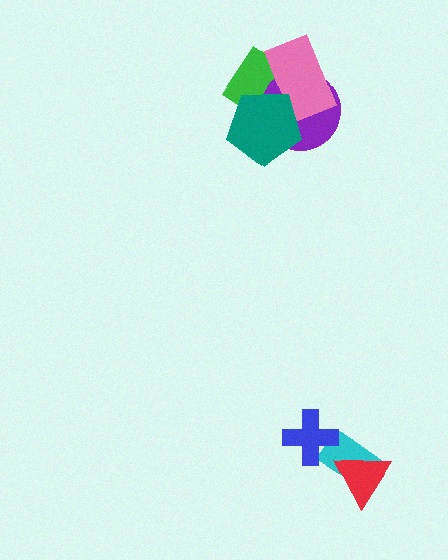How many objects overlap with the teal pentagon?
3 objects overlap with the teal pentagon.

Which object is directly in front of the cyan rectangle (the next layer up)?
The blue cross is directly in front of the cyan rectangle.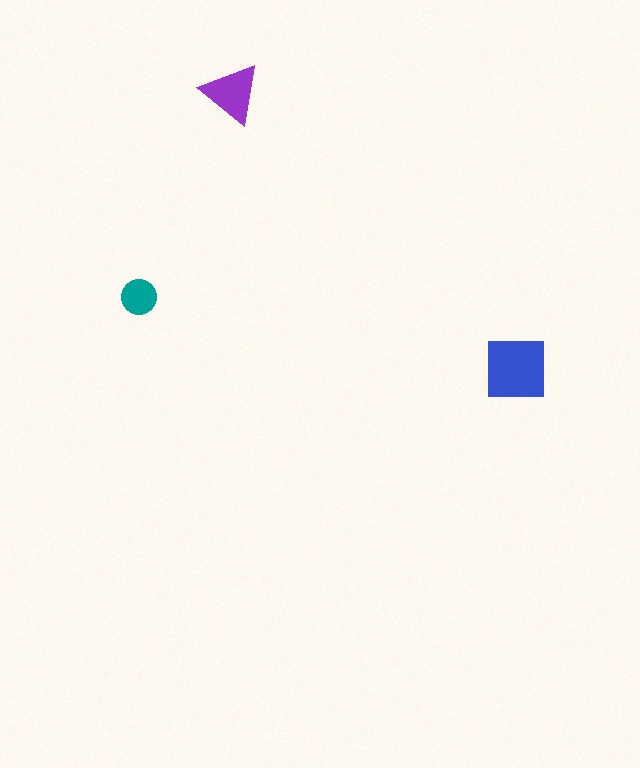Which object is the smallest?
The teal circle.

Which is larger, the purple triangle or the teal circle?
The purple triangle.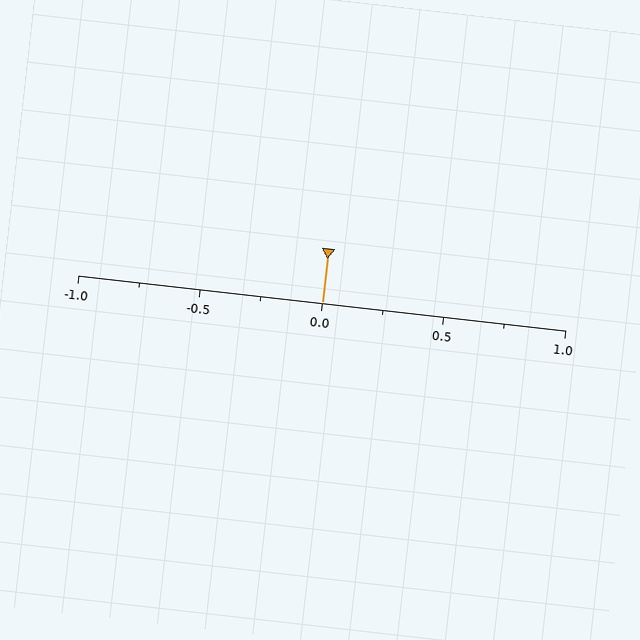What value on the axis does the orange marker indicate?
The marker indicates approximately 0.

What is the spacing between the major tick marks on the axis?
The major ticks are spaced 0.5 apart.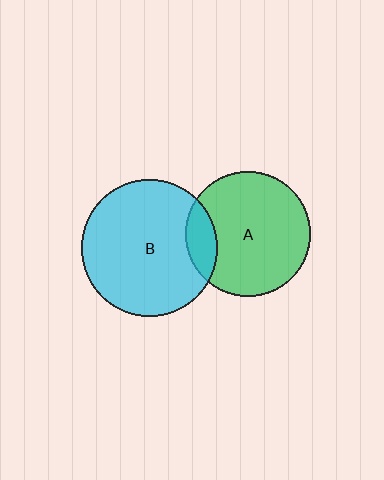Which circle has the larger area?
Circle B (cyan).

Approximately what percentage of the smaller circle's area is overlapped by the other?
Approximately 15%.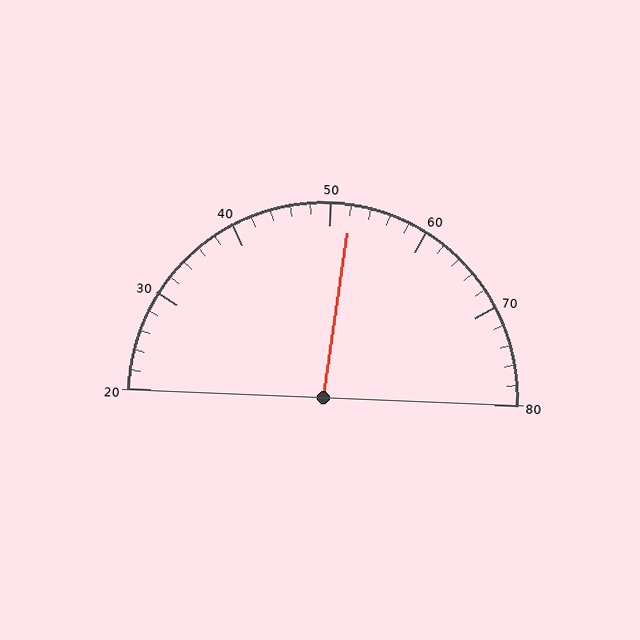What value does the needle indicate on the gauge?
The needle indicates approximately 52.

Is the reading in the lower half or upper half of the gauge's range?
The reading is in the upper half of the range (20 to 80).